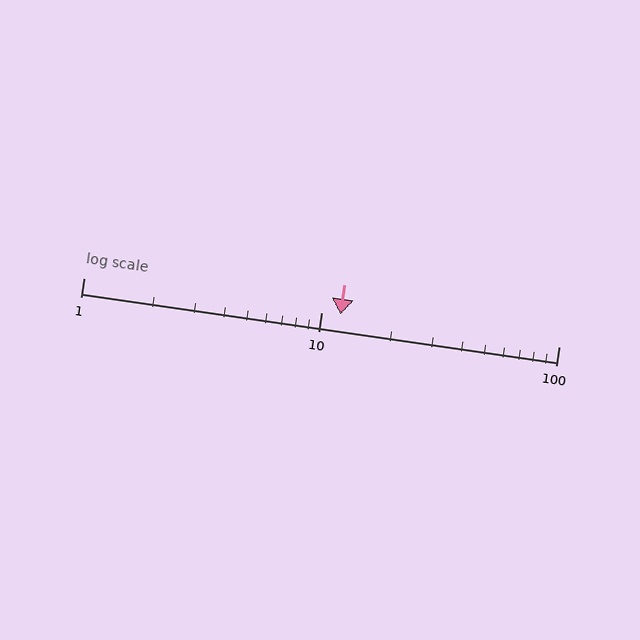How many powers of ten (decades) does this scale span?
The scale spans 2 decades, from 1 to 100.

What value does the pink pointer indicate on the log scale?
The pointer indicates approximately 12.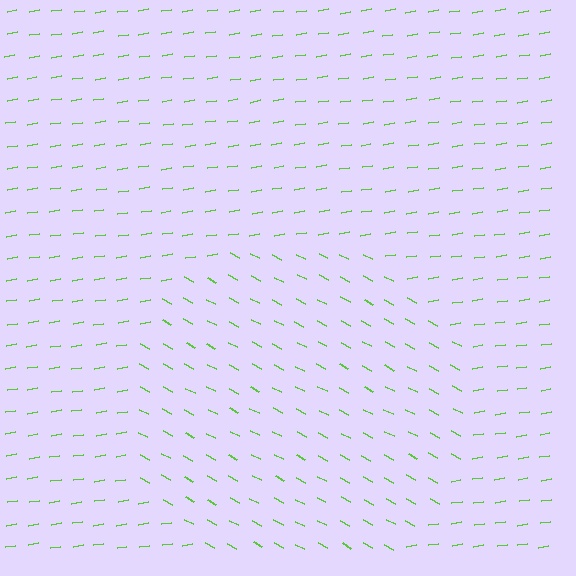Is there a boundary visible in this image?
Yes, there is a texture boundary formed by a change in line orientation.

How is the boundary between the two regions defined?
The boundary is defined purely by a change in line orientation (approximately 36 degrees difference). All lines are the same color and thickness.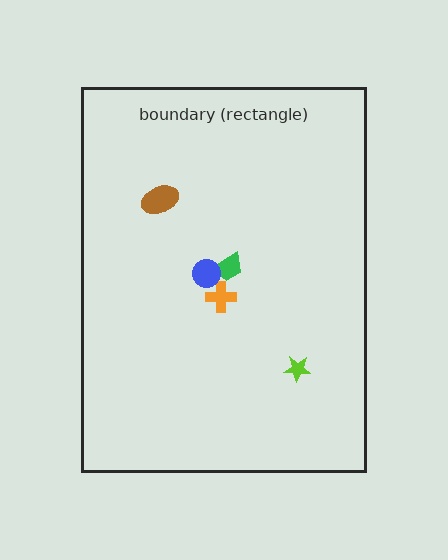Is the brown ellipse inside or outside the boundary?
Inside.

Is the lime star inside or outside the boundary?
Inside.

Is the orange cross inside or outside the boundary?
Inside.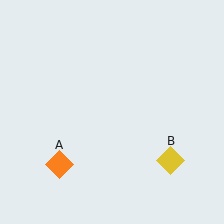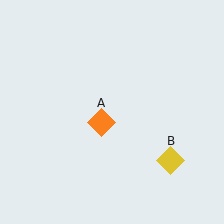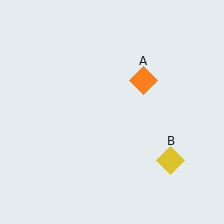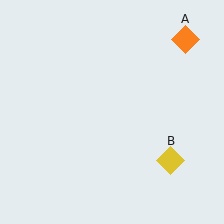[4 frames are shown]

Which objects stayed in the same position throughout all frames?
Yellow diamond (object B) remained stationary.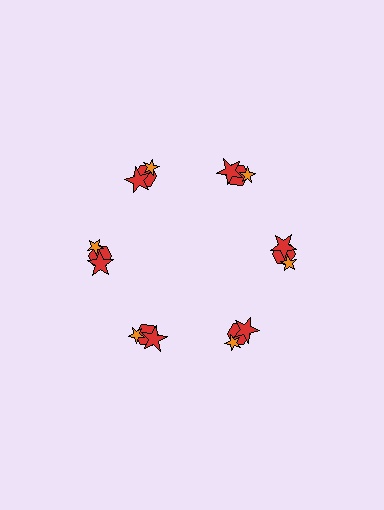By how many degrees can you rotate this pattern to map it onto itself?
The pattern maps onto itself every 60 degrees of rotation.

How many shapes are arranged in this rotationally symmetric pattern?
There are 18 shapes, arranged in 6 groups of 3.